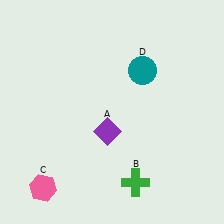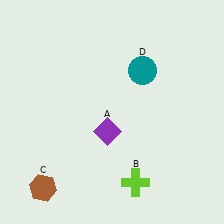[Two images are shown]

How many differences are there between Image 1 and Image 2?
There are 2 differences between the two images.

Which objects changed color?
B changed from green to lime. C changed from pink to brown.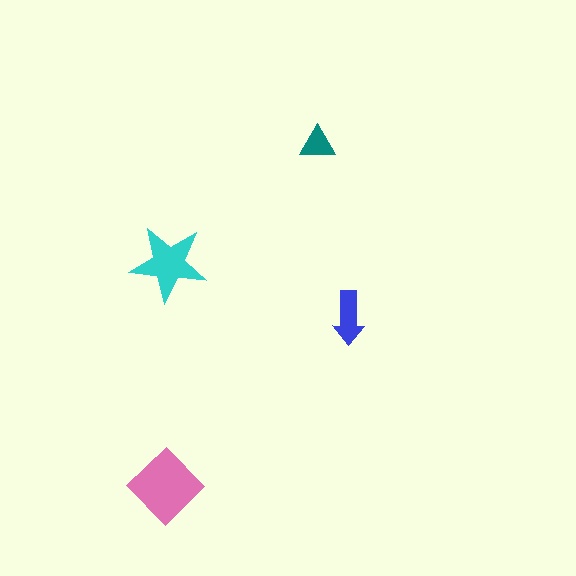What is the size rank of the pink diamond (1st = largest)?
1st.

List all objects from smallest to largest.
The teal triangle, the blue arrow, the cyan star, the pink diamond.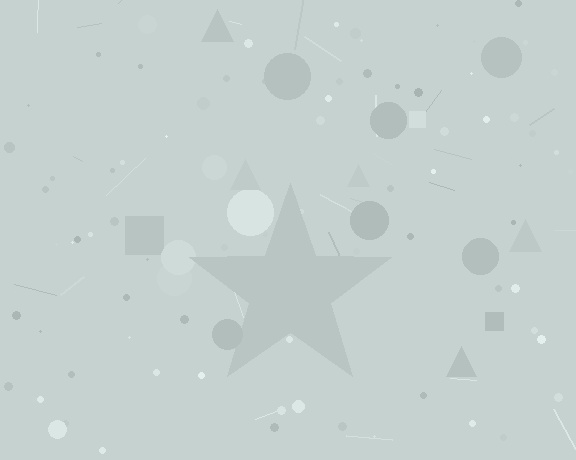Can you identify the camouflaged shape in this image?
The camouflaged shape is a star.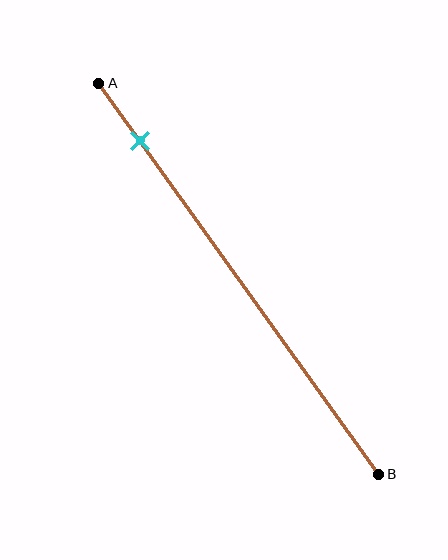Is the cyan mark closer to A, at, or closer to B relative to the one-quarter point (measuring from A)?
The cyan mark is closer to point A than the one-quarter point of segment AB.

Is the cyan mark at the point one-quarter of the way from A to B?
No, the mark is at about 15% from A, not at the 25% one-quarter point.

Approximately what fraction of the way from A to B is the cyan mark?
The cyan mark is approximately 15% of the way from A to B.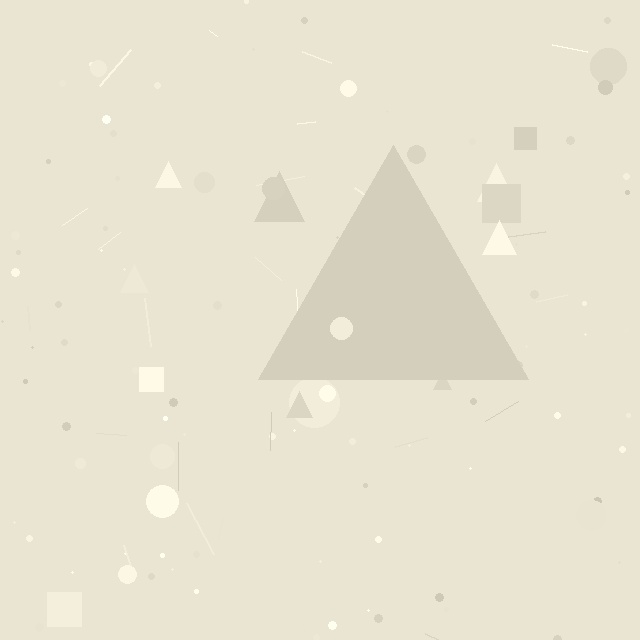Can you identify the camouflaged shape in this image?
The camouflaged shape is a triangle.